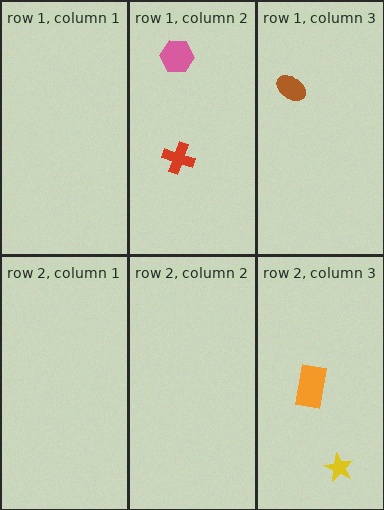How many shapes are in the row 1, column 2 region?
2.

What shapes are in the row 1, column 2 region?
The pink hexagon, the red cross.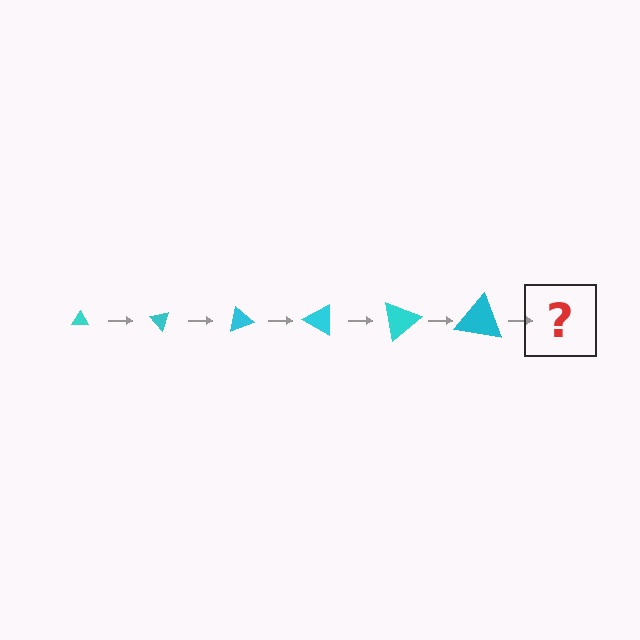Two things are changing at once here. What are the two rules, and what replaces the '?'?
The two rules are that the triangle grows larger each step and it rotates 50 degrees each step. The '?' should be a triangle, larger than the previous one and rotated 300 degrees from the start.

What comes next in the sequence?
The next element should be a triangle, larger than the previous one and rotated 300 degrees from the start.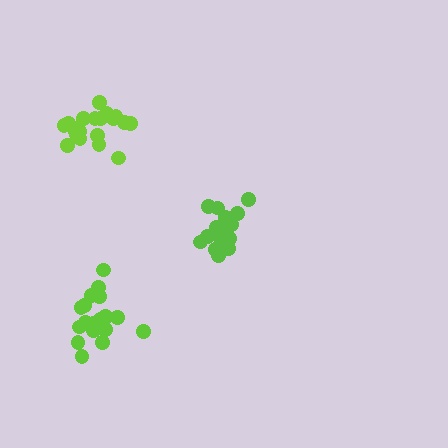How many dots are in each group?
Group 1: 18 dots, Group 2: 20 dots, Group 3: 20 dots (58 total).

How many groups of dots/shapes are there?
There are 3 groups.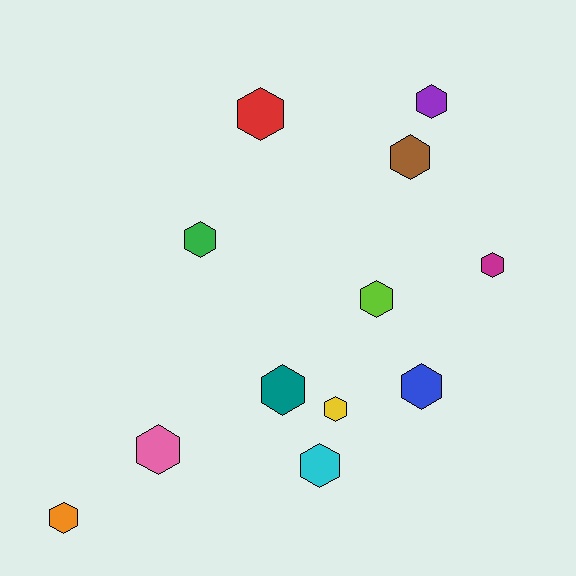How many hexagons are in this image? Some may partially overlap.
There are 12 hexagons.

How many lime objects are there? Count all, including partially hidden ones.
There is 1 lime object.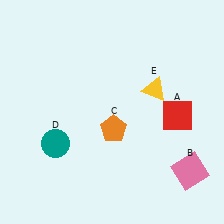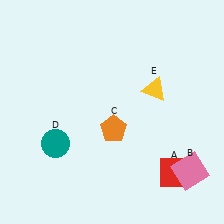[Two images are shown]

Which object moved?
The red square (A) moved down.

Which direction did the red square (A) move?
The red square (A) moved down.